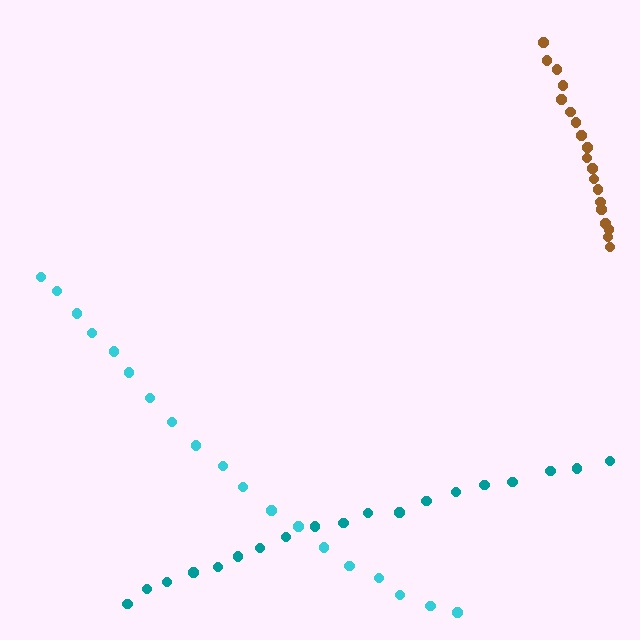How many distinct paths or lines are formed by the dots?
There are 3 distinct paths.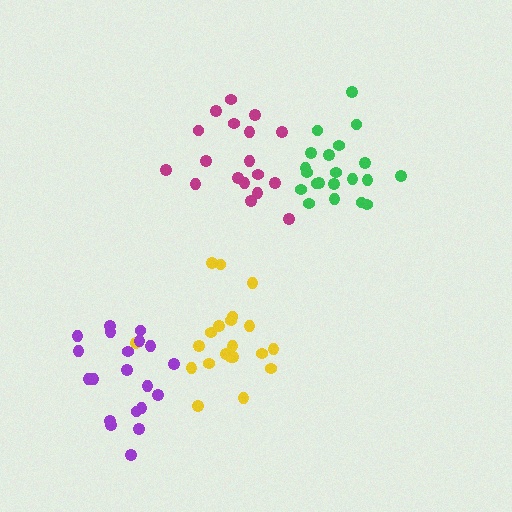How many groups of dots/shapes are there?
There are 4 groups.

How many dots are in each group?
Group 1: 21 dots, Group 2: 18 dots, Group 3: 21 dots, Group 4: 20 dots (80 total).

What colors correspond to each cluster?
The clusters are colored: green, magenta, yellow, purple.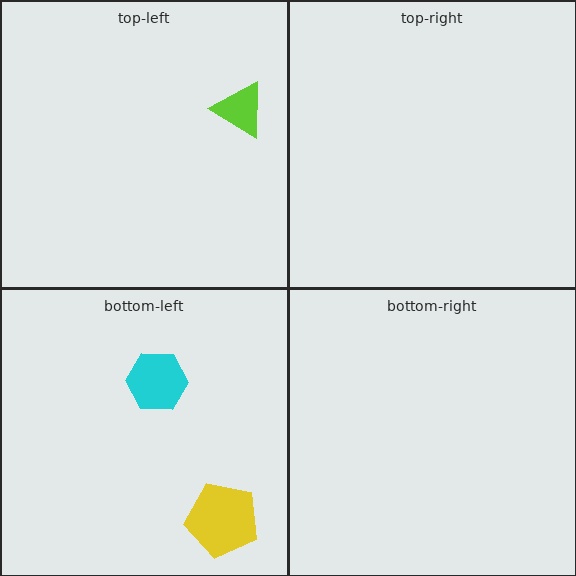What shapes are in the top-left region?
The lime triangle.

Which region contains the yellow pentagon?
The bottom-left region.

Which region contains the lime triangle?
The top-left region.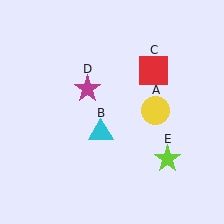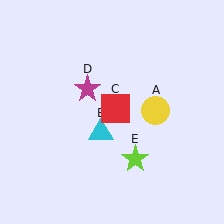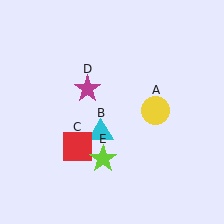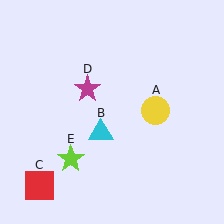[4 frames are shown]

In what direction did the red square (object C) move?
The red square (object C) moved down and to the left.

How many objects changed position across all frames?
2 objects changed position: red square (object C), lime star (object E).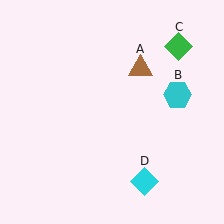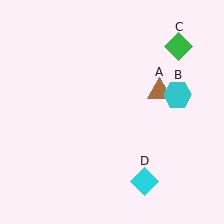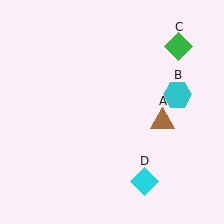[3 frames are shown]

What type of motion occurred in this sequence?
The brown triangle (object A) rotated clockwise around the center of the scene.